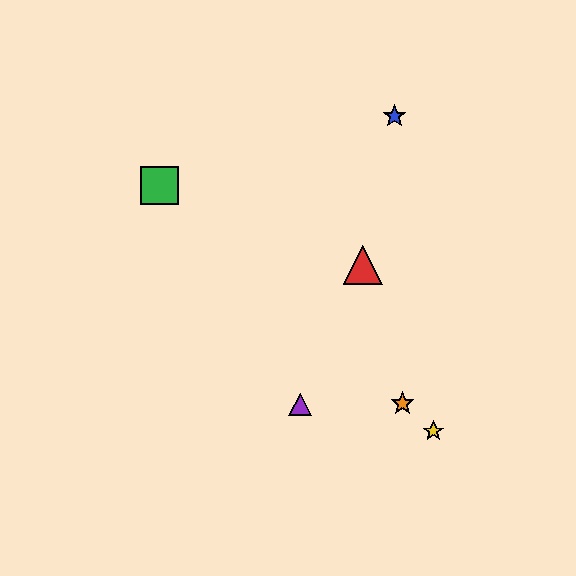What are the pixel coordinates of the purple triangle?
The purple triangle is at (300, 405).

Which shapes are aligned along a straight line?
The green square, the yellow star, the orange star are aligned along a straight line.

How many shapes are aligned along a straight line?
3 shapes (the green square, the yellow star, the orange star) are aligned along a straight line.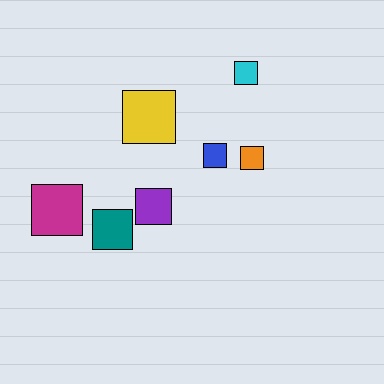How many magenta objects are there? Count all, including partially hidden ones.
There is 1 magenta object.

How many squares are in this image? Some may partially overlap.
There are 7 squares.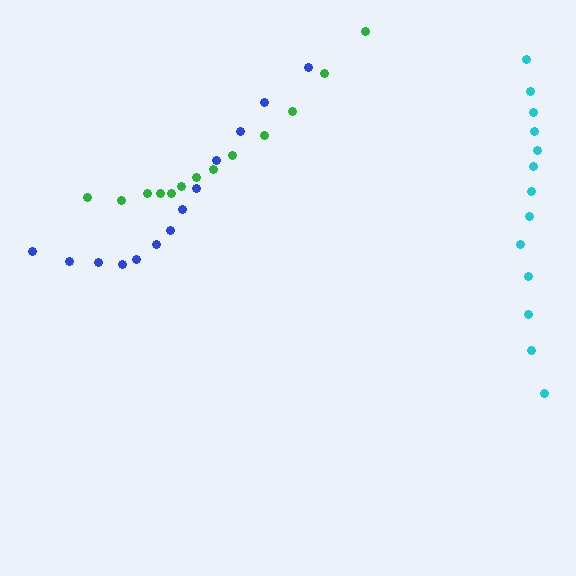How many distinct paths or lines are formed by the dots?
There are 3 distinct paths.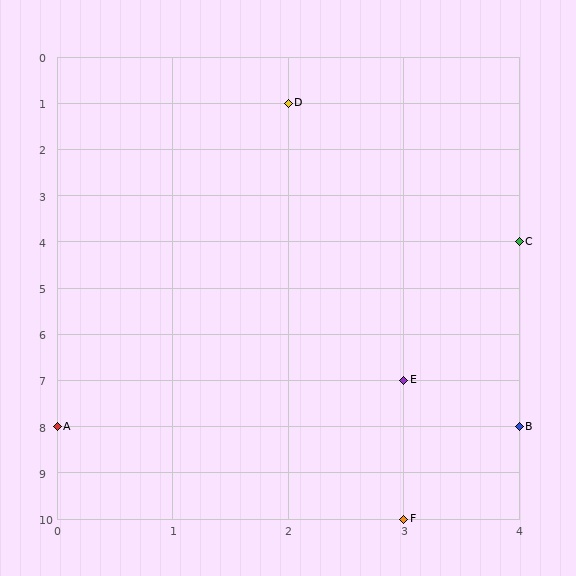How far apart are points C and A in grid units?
Points C and A are 4 columns and 4 rows apart (about 5.7 grid units diagonally).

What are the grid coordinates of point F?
Point F is at grid coordinates (3, 10).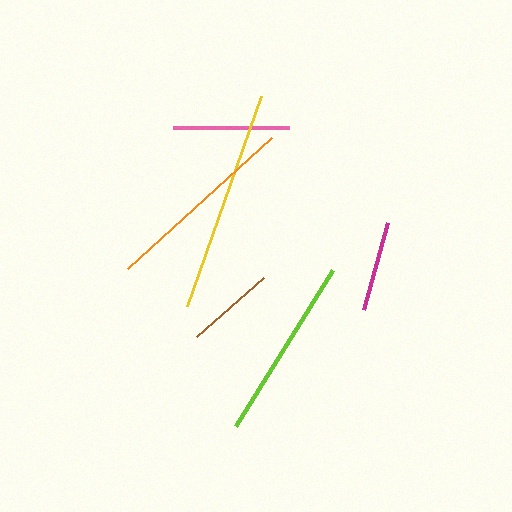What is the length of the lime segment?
The lime segment is approximately 184 pixels long.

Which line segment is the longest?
The yellow line is the longest at approximately 222 pixels.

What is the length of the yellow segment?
The yellow segment is approximately 222 pixels long.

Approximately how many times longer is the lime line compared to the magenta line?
The lime line is approximately 2.0 times the length of the magenta line.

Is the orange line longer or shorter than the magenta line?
The orange line is longer than the magenta line.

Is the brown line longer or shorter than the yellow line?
The yellow line is longer than the brown line.